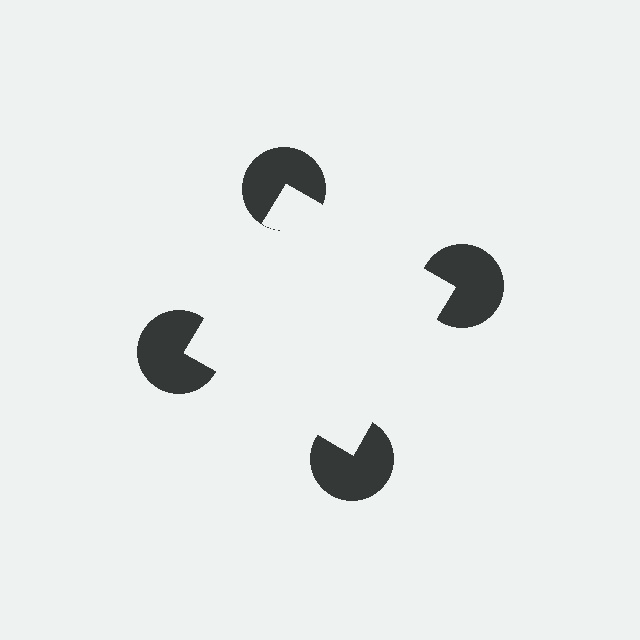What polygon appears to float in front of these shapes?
An illusory square — its edges are inferred from the aligned wedge cuts in the pac-man discs, not physically drawn.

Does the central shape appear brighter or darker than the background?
It typically appears slightly brighter than the background, even though no actual brightness change is drawn.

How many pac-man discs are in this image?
There are 4 — one at each vertex of the illusory square.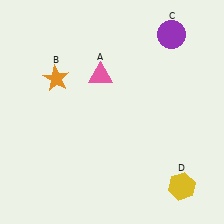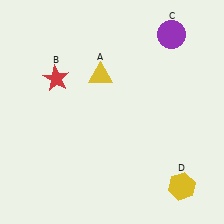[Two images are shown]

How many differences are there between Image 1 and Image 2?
There are 2 differences between the two images.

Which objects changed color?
A changed from pink to yellow. B changed from orange to red.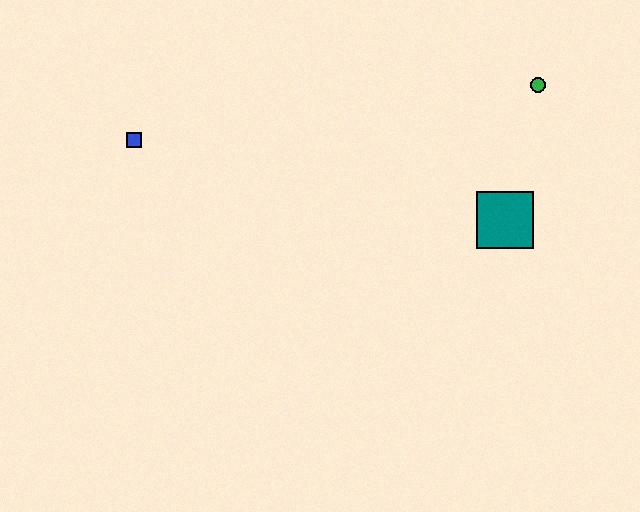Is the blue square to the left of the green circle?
Yes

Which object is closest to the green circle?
The teal square is closest to the green circle.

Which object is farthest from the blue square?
The green circle is farthest from the blue square.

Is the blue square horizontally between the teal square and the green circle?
No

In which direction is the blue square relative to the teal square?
The blue square is to the left of the teal square.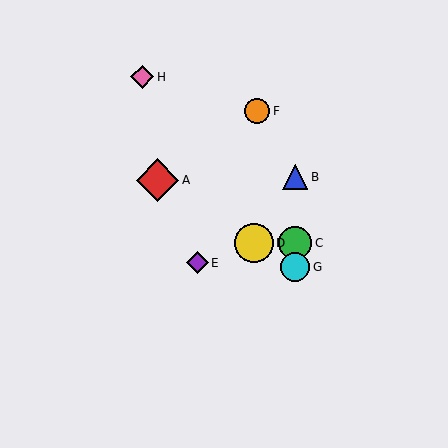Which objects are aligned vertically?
Objects B, C, G are aligned vertically.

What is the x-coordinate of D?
Object D is at x≈254.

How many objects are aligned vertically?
3 objects (B, C, G) are aligned vertically.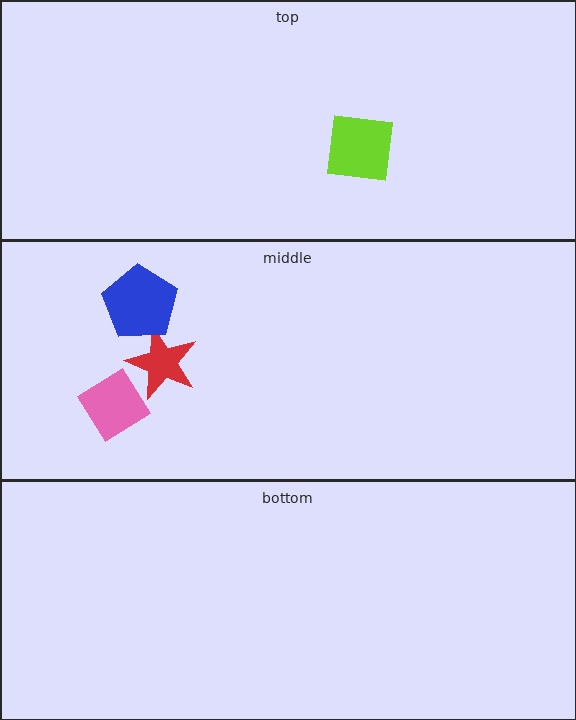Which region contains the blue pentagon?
The middle region.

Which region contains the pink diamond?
The middle region.